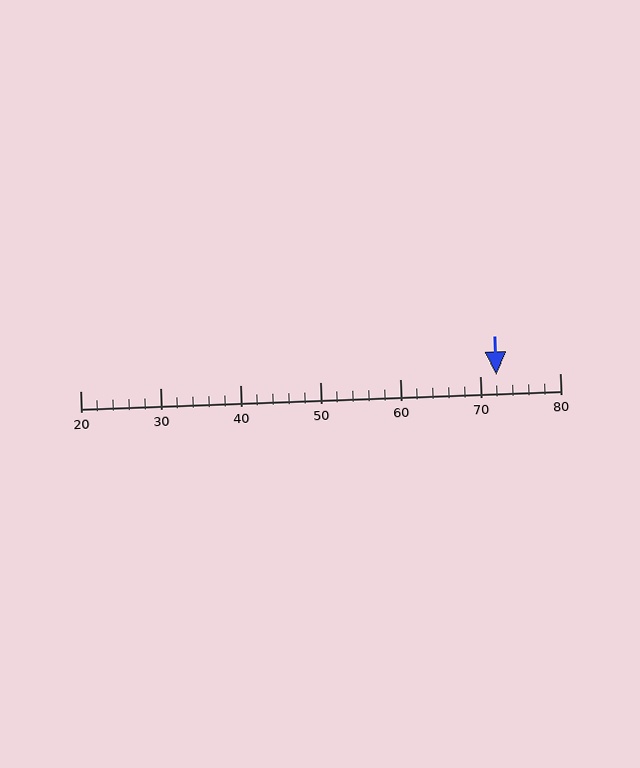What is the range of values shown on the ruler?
The ruler shows values from 20 to 80.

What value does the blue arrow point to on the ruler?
The blue arrow points to approximately 72.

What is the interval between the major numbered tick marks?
The major tick marks are spaced 10 units apart.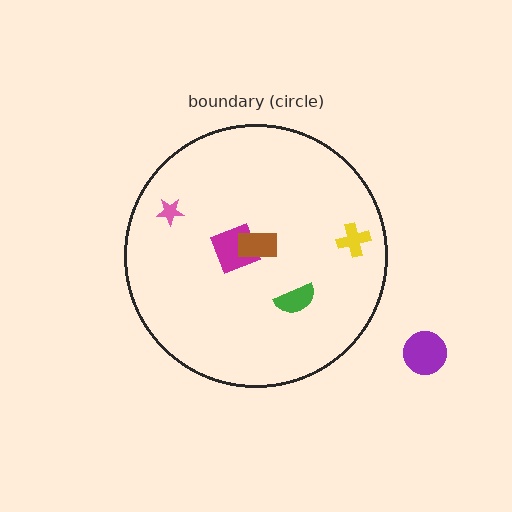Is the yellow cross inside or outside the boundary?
Inside.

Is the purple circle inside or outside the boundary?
Outside.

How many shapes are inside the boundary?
5 inside, 1 outside.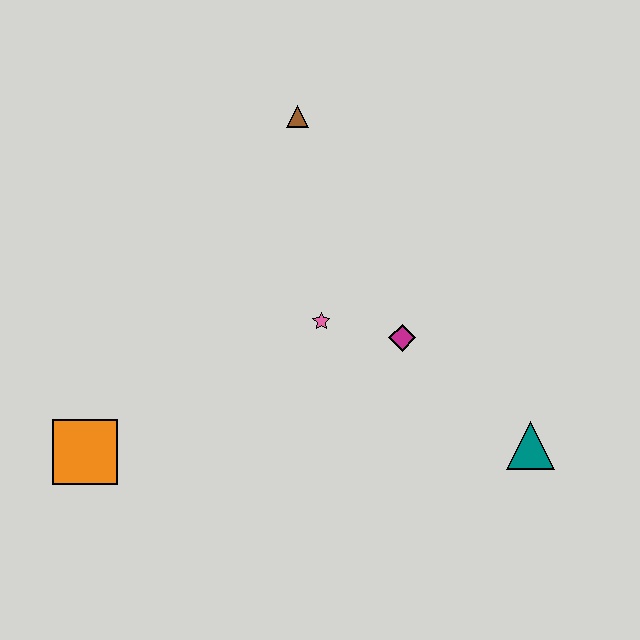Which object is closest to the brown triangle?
The pink star is closest to the brown triangle.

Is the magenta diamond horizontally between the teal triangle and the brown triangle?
Yes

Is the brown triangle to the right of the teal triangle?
No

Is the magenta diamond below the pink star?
Yes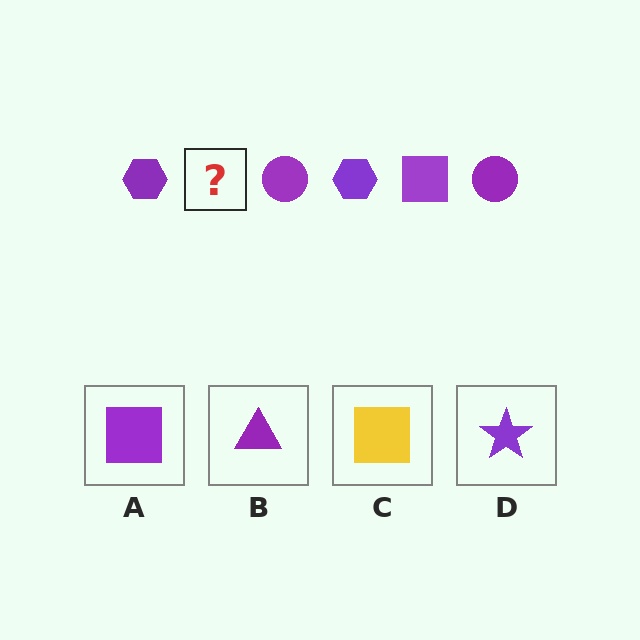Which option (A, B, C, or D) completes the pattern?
A.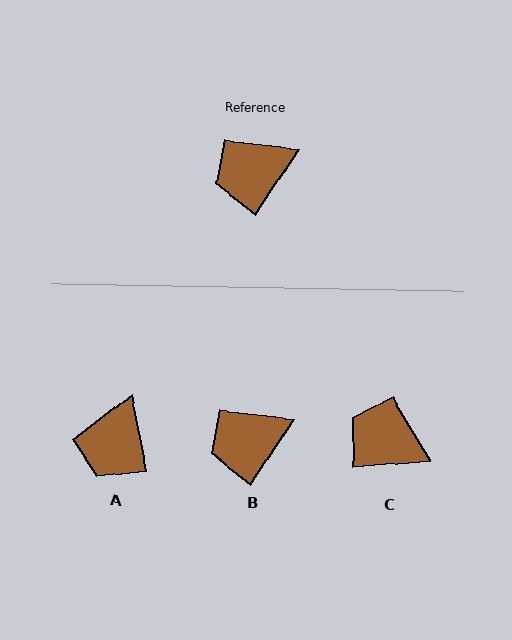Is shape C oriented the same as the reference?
No, it is off by about 52 degrees.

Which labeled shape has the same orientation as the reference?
B.